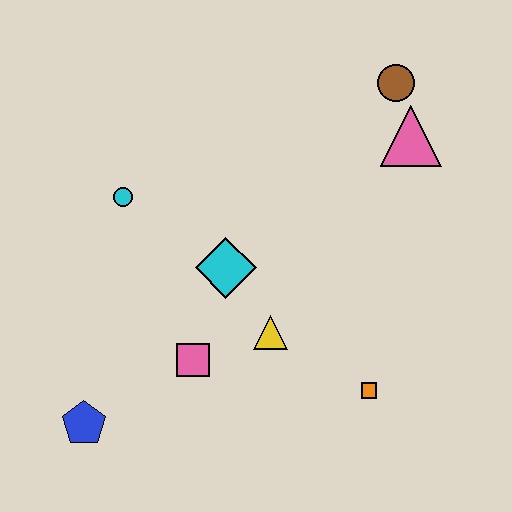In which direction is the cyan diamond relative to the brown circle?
The cyan diamond is below the brown circle.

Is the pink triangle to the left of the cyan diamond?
No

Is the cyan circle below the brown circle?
Yes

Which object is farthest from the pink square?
The brown circle is farthest from the pink square.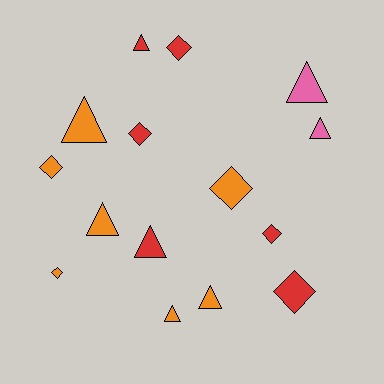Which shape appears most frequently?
Triangle, with 8 objects.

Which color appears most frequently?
Orange, with 7 objects.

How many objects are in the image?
There are 15 objects.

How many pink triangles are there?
There are 2 pink triangles.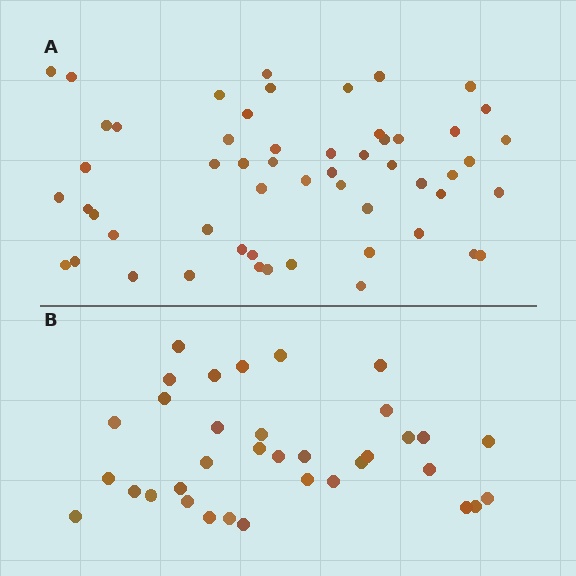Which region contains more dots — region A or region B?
Region A (the top region) has more dots.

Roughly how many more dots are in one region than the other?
Region A has approximately 20 more dots than region B.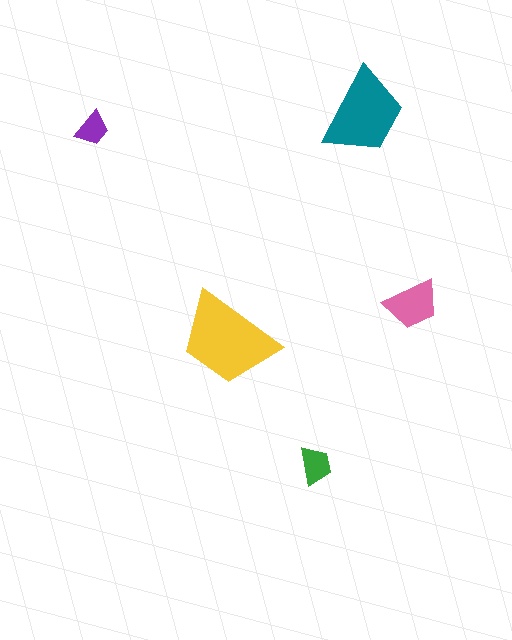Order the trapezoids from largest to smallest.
the yellow one, the teal one, the pink one, the green one, the purple one.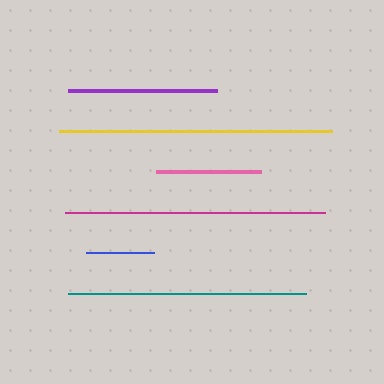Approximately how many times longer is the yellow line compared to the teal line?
The yellow line is approximately 1.1 times the length of the teal line.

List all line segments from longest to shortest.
From longest to shortest: yellow, magenta, teal, purple, pink, blue.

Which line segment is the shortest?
The blue line is the shortest at approximately 68 pixels.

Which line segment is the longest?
The yellow line is the longest at approximately 274 pixels.